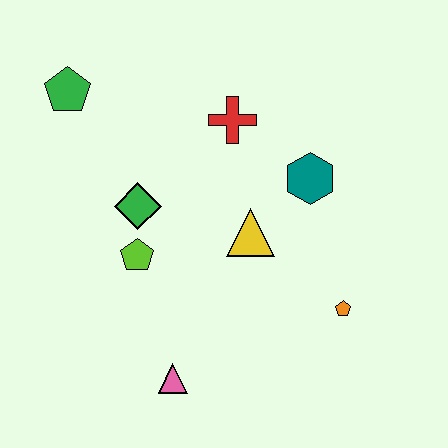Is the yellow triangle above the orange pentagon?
Yes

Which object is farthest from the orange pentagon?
The green pentagon is farthest from the orange pentagon.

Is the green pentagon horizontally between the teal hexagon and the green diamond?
No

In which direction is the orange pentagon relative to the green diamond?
The orange pentagon is to the right of the green diamond.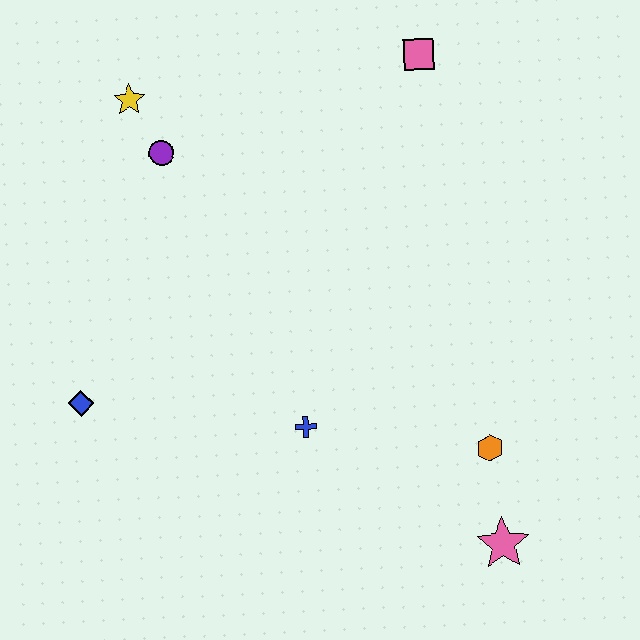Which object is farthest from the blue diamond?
The pink square is farthest from the blue diamond.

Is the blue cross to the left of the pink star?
Yes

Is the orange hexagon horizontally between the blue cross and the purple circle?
No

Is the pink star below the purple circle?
Yes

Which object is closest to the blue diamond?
The blue cross is closest to the blue diamond.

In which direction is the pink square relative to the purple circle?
The pink square is to the right of the purple circle.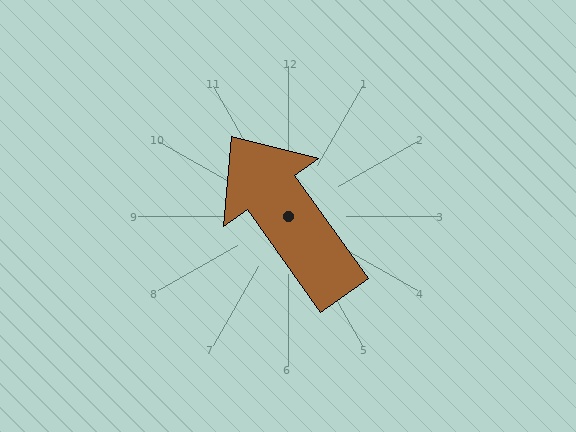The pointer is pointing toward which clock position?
Roughly 11 o'clock.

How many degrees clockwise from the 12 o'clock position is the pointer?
Approximately 325 degrees.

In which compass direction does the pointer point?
Northwest.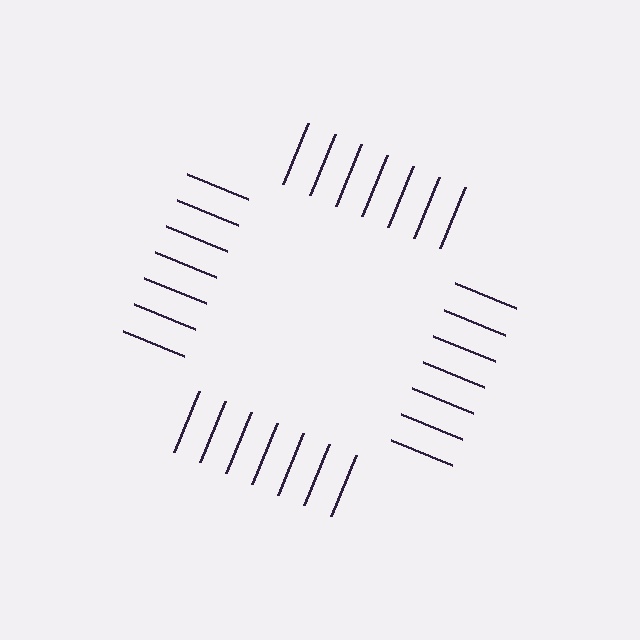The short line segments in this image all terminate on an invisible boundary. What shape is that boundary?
An illusory square — the line segments terminate on its edges but no continuous stroke is drawn.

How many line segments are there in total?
28 — 7 along each of the 4 edges.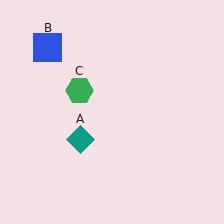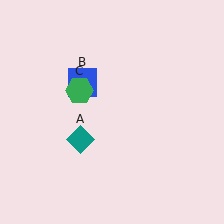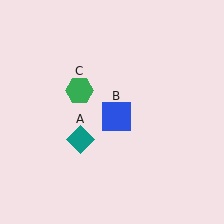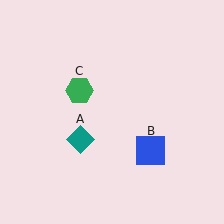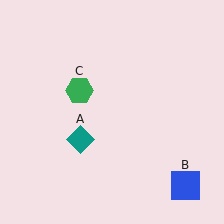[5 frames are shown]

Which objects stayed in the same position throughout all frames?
Teal diamond (object A) and green hexagon (object C) remained stationary.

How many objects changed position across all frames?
1 object changed position: blue square (object B).